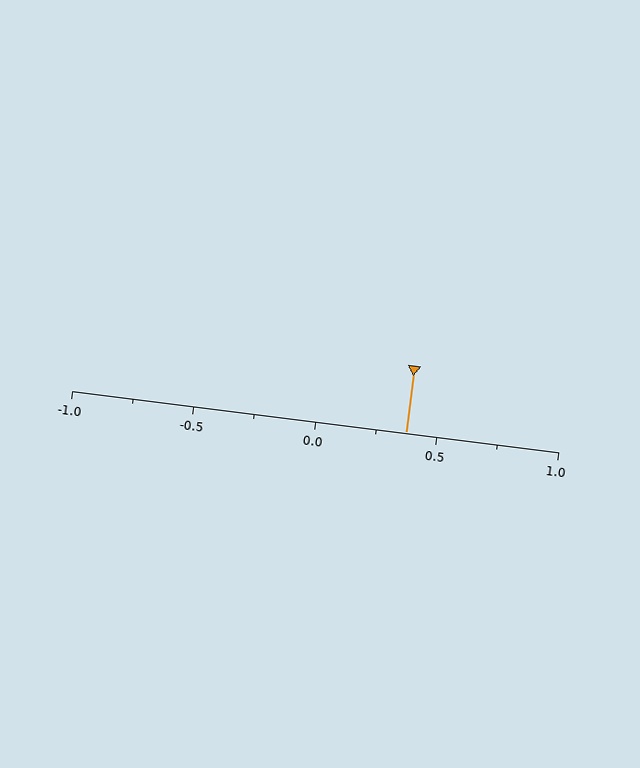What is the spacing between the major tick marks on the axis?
The major ticks are spaced 0.5 apart.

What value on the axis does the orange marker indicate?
The marker indicates approximately 0.38.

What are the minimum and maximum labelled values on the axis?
The axis runs from -1.0 to 1.0.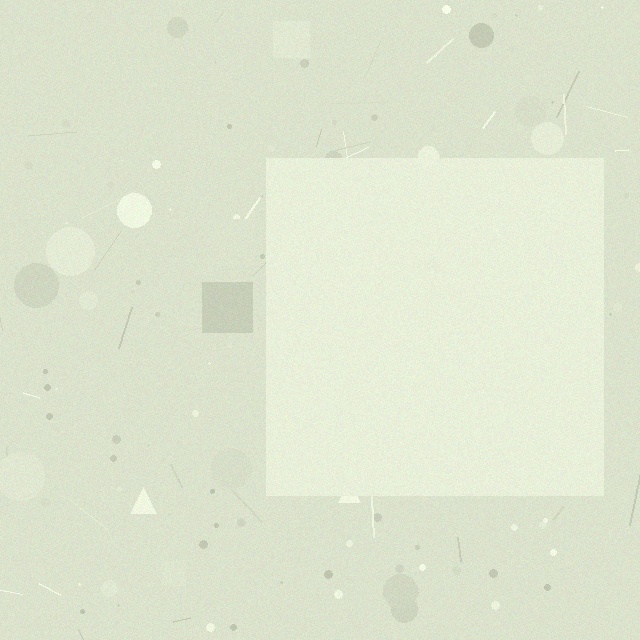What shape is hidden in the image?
A square is hidden in the image.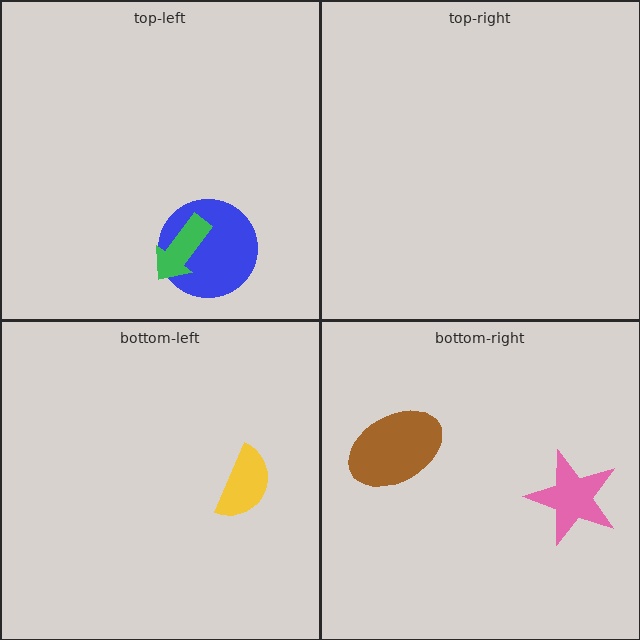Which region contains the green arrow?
The top-left region.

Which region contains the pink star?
The bottom-right region.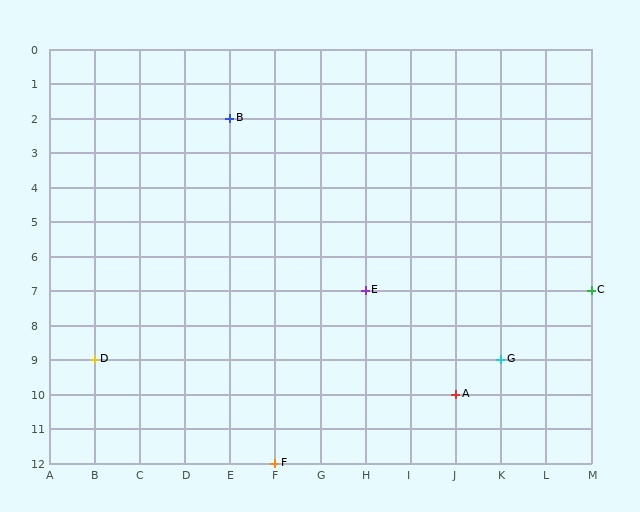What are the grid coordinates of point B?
Point B is at grid coordinates (E, 2).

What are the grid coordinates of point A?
Point A is at grid coordinates (J, 10).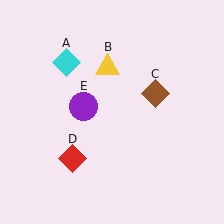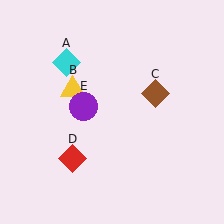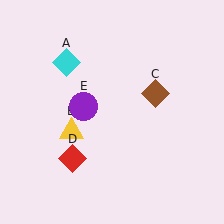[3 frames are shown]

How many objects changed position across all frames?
1 object changed position: yellow triangle (object B).